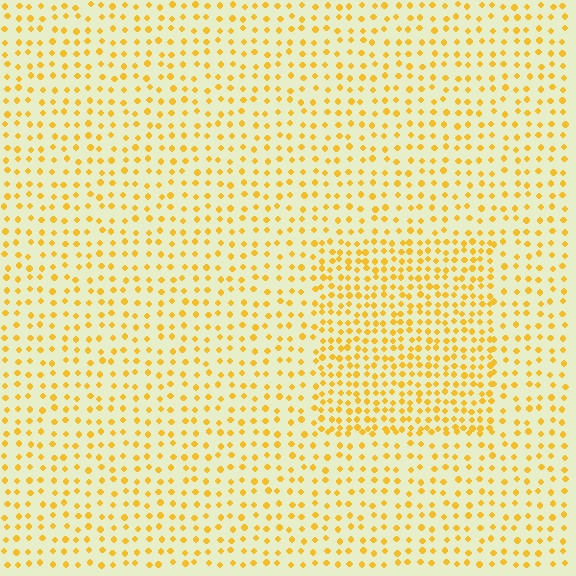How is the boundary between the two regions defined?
The boundary is defined by a change in element density (approximately 1.8x ratio). All elements are the same color, size, and shape.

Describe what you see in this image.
The image contains small yellow elements arranged at two different densities. A rectangle-shaped region is visible where the elements are more densely packed than the surrounding area.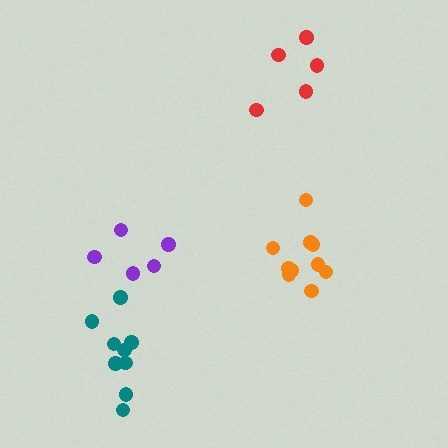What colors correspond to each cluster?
The clusters are colored: purple, red, orange, teal.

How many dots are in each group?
Group 1: 5 dots, Group 2: 5 dots, Group 3: 10 dots, Group 4: 9 dots (29 total).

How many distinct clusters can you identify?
There are 4 distinct clusters.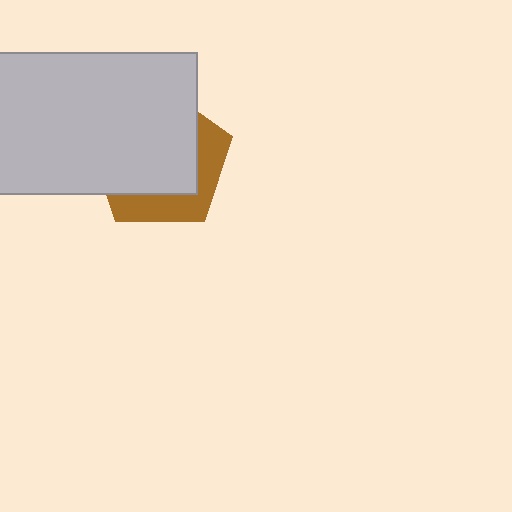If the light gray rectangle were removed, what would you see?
You would see the complete brown pentagon.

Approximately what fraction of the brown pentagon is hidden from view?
Roughly 67% of the brown pentagon is hidden behind the light gray rectangle.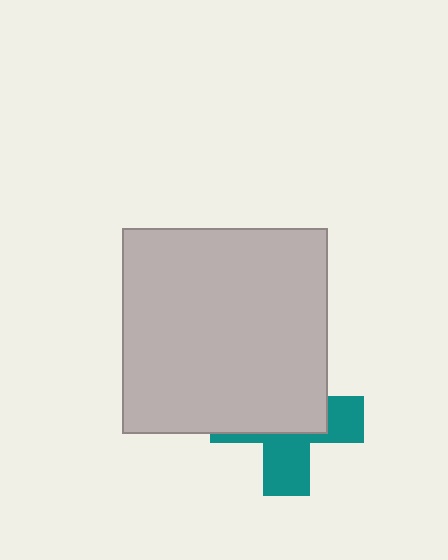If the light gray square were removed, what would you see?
You would see the complete teal cross.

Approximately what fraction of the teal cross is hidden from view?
Roughly 56% of the teal cross is hidden behind the light gray square.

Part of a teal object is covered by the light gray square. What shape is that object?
It is a cross.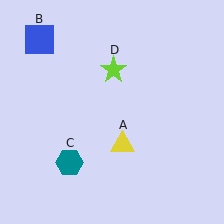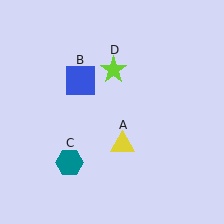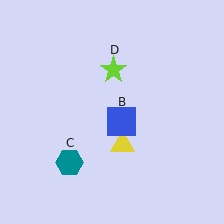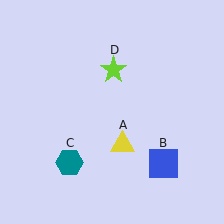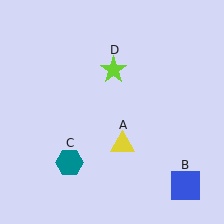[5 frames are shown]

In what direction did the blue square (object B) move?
The blue square (object B) moved down and to the right.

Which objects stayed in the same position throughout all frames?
Yellow triangle (object A) and teal hexagon (object C) and lime star (object D) remained stationary.